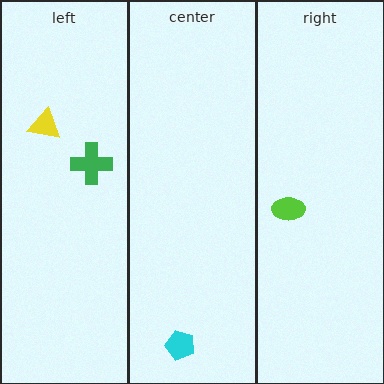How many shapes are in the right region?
1.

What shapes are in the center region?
The cyan pentagon.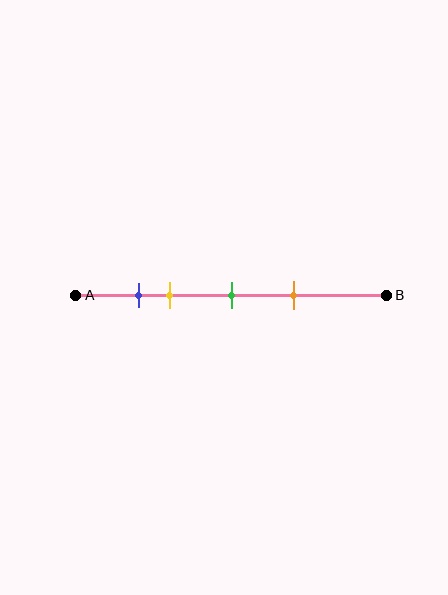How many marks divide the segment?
There are 4 marks dividing the segment.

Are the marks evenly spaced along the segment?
No, the marks are not evenly spaced.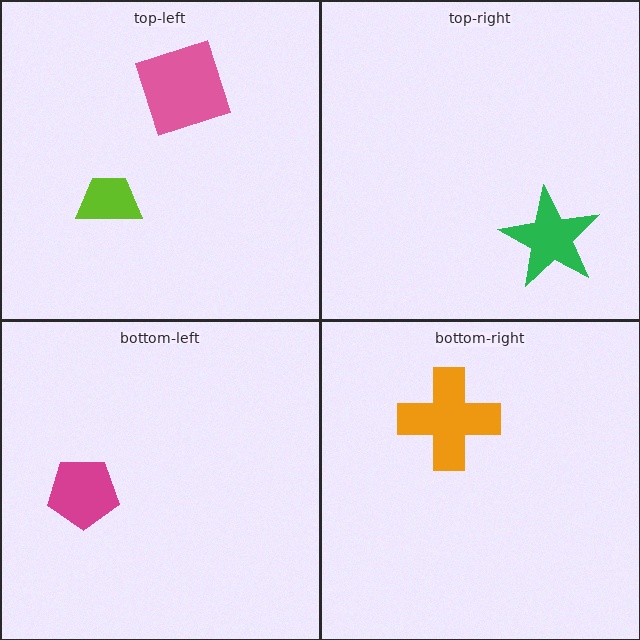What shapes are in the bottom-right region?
The orange cross.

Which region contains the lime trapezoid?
The top-left region.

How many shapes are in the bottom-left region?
1.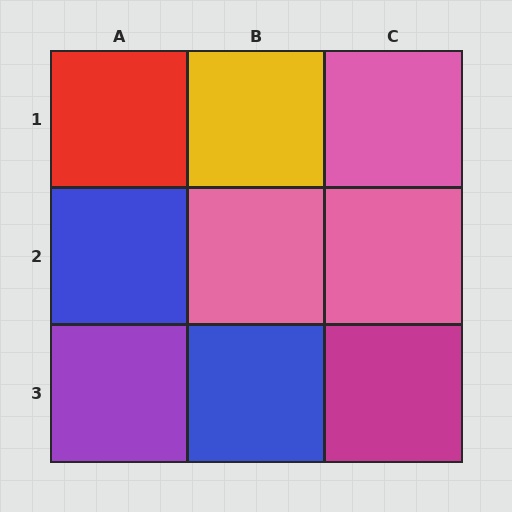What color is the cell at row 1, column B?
Yellow.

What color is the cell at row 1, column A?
Red.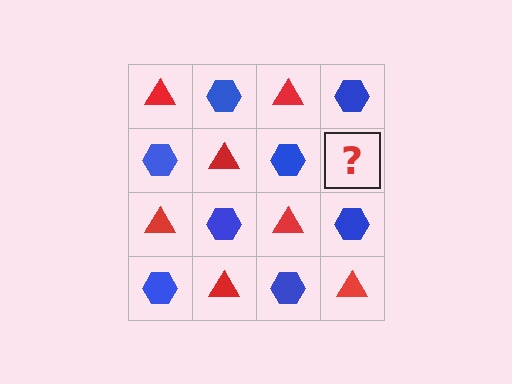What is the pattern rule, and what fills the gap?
The rule is that it alternates red triangle and blue hexagon in a checkerboard pattern. The gap should be filled with a red triangle.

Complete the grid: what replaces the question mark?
The question mark should be replaced with a red triangle.